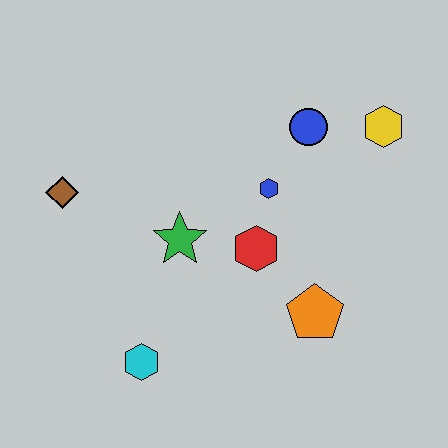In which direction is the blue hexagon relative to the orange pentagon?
The blue hexagon is above the orange pentagon.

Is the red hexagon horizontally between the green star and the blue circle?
Yes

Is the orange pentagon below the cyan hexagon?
No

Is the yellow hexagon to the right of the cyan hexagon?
Yes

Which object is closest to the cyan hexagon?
The green star is closest to the cyan hexagon.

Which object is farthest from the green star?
The yellow hexagon is farthest from the green star.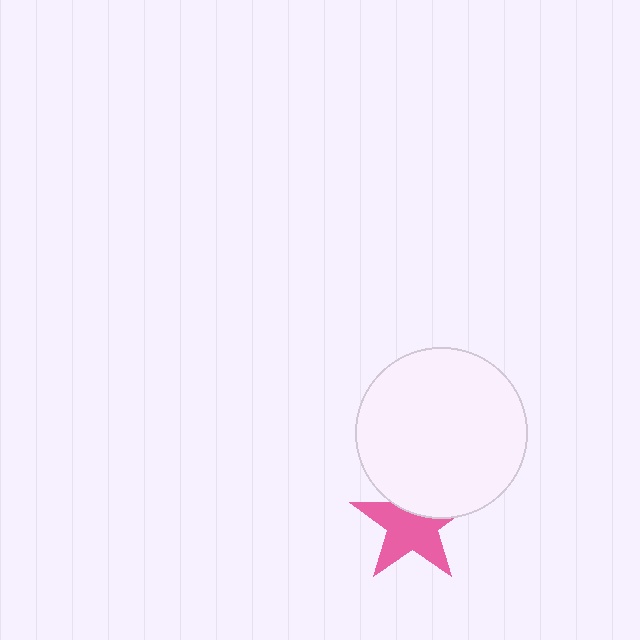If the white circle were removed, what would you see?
You would see the complete pink star.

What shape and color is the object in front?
The object in front is a white circle.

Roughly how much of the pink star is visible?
Most of it is visible (roughly 66%).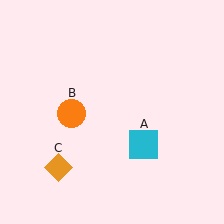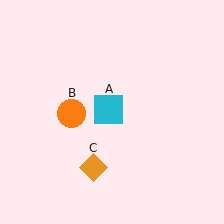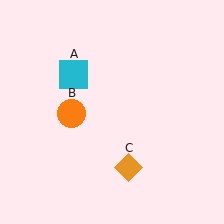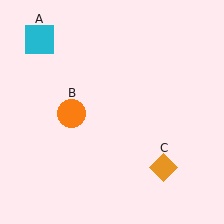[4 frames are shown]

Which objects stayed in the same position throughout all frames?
Orange circle (object B) remained stationary.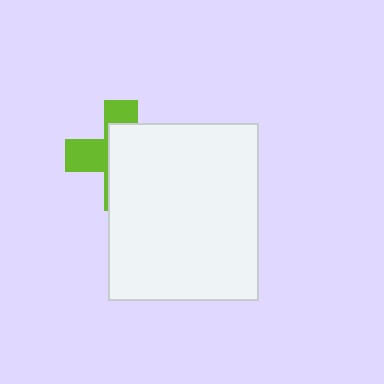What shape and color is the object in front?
The object in front is a white rectangle.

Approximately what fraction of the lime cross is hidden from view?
Roughly 62% of the lime cross is hidden behind the white rectangle.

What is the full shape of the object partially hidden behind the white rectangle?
The partially hidden object is a lime cross.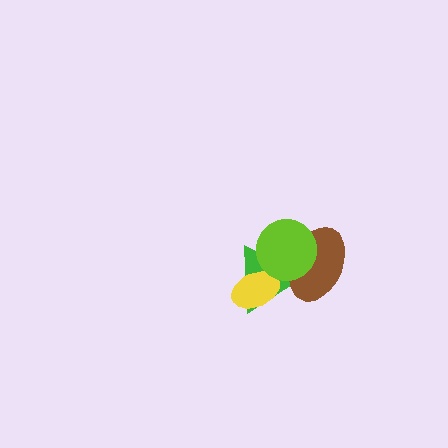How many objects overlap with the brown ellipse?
2 objects overlap with the brown ellipse.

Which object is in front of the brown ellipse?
The lime circle is in front of the brown ellipse.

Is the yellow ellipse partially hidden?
Yes, it is partially covered by another shape.